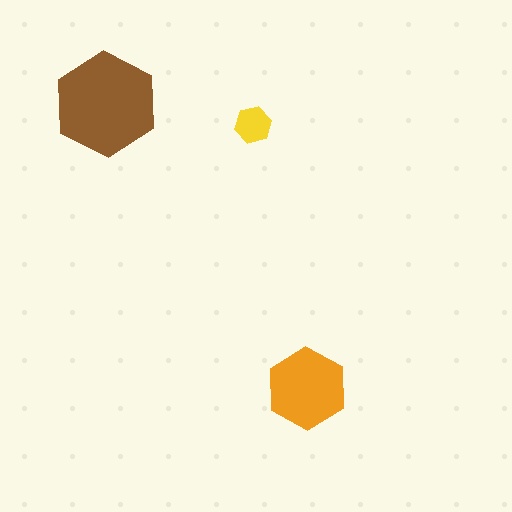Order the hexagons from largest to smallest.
the brown one, the orange one, the yellow one.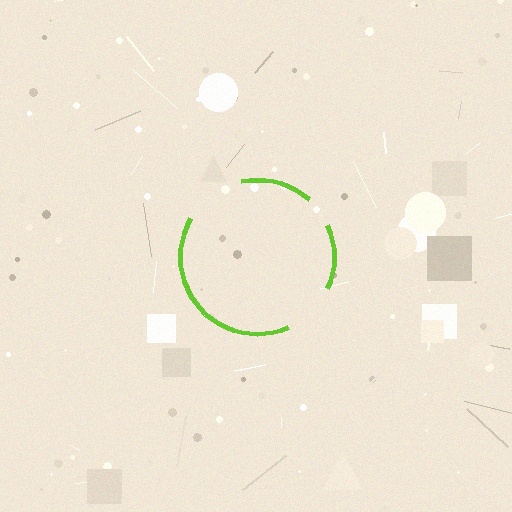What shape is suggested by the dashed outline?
The dashed outline suggests a circle.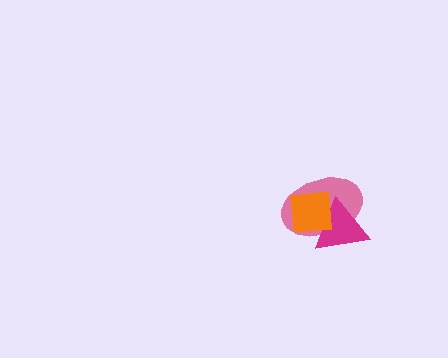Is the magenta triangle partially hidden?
Yes, it is partially covered by another shape.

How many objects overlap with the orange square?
2 objects overlap with the orange square.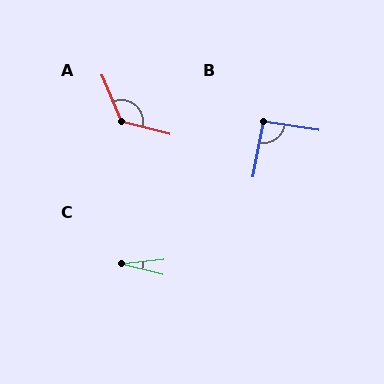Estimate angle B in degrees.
Approximately 92 degrees.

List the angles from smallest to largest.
C (20°), B (92°), A (127°).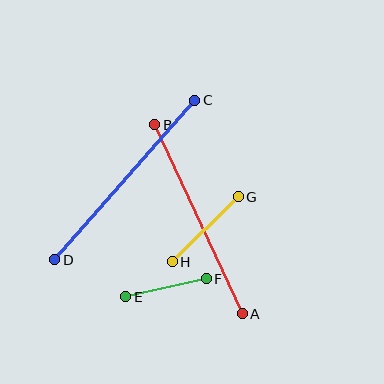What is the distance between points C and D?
The distance is approximately 212 pixels.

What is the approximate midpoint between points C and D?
The midpoint is at approximately (125, 180) pixels.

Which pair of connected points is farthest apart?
Points C and D are farthest apart.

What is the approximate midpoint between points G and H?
The midpoint is at approximately (205, 229) pixels.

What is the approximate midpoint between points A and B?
The midpoint is at approximately (198, 219) pixels.